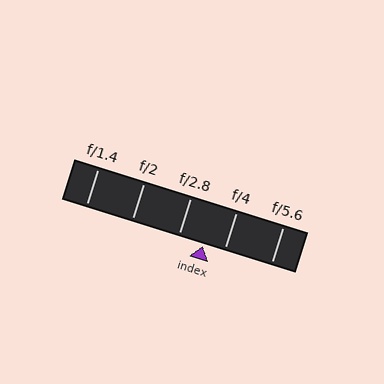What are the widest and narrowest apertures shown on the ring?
The widest aperture shown is f/1.4 and the narrowest is f/5.6.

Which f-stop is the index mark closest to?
The index mark is closest to f/4.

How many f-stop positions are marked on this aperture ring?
There are 5 f-stop positions marked.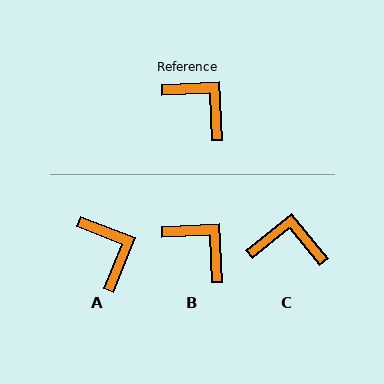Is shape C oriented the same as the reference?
No, it is off by about 36 degrees.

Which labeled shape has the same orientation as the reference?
B.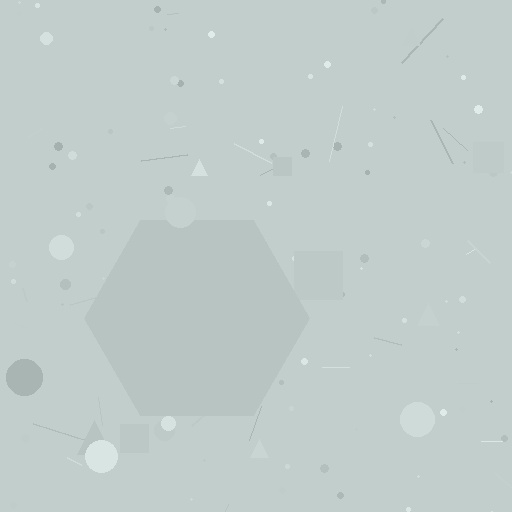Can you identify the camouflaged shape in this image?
The camouflaged shape is a hexagon.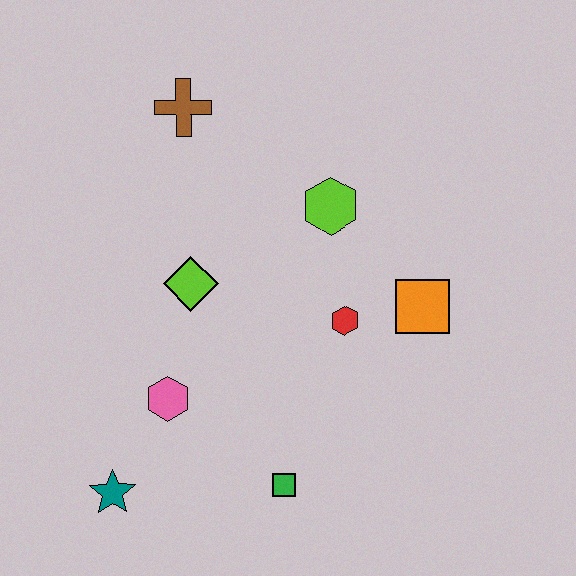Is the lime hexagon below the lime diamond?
No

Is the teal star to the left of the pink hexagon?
Yes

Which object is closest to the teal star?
The pink hexagon is closest to the teal star.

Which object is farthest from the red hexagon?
The teal star is farthest from the red hexagon.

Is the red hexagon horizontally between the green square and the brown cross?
No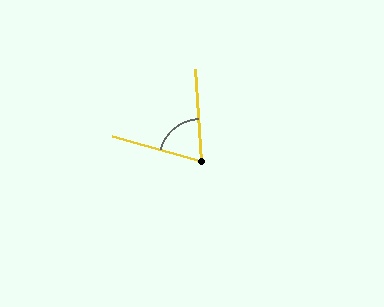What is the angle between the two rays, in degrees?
Approximately 71 degrees.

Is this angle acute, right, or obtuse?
It is acute.